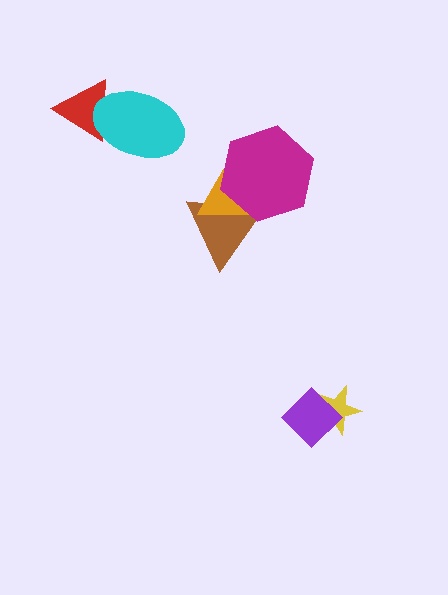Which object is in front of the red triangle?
The cyan ellipse is in front of the red triangle.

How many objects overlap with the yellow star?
1 object overlaps with the yellow star.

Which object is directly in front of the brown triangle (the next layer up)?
The orange triangle is directly in front of the brown triangle.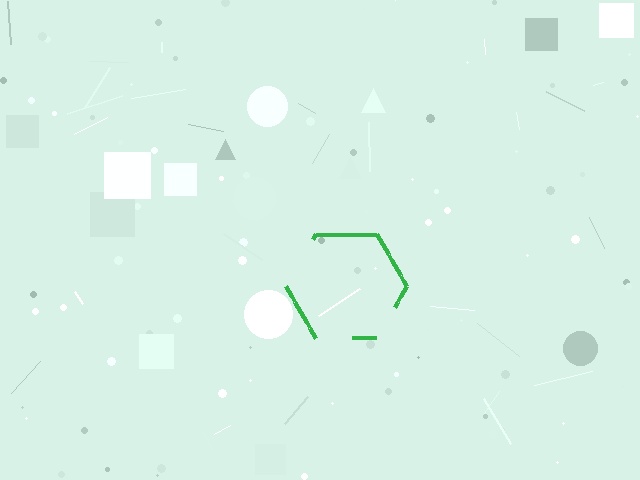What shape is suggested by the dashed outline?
The dashed outline suggests a hexagon.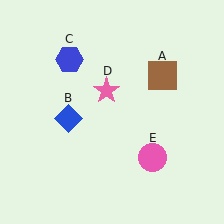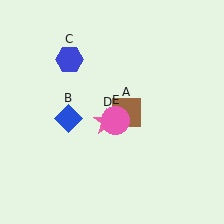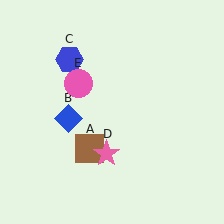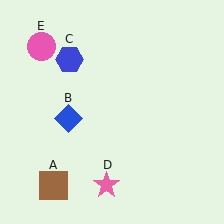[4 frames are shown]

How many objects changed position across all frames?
3 objects changed position: brown square (object A), pink star (object D), pink circle (object E).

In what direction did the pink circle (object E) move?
The pink circle (object E) moved up and to the left.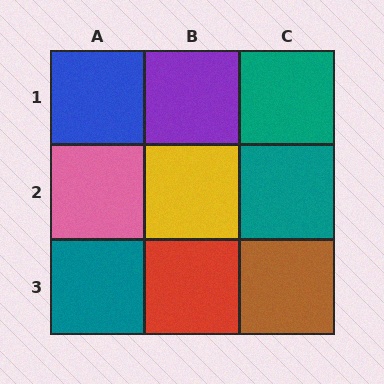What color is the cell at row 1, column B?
Purple.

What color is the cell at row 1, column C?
Teal.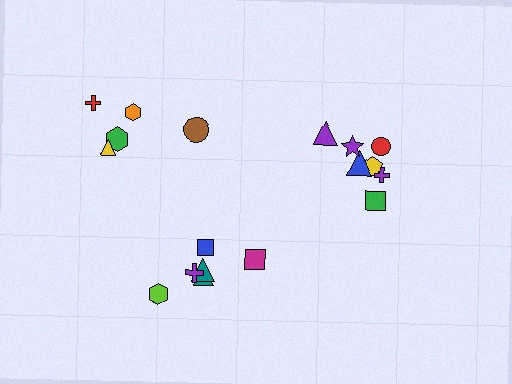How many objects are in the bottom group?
There are 6 objects.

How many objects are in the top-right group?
There are 7 objects.